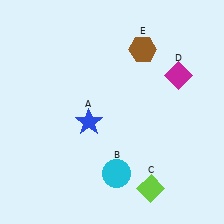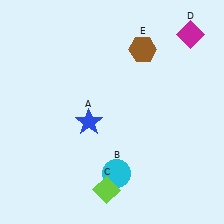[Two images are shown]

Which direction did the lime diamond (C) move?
The lime diamond (C) moved left.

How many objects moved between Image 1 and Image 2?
2 objects moved between the two images.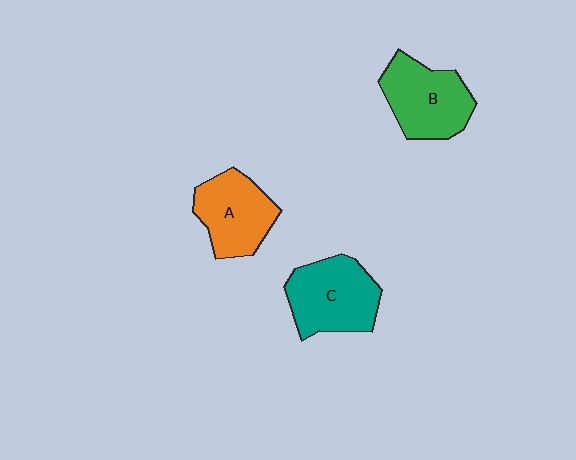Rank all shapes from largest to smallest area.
From largest to smallest: C (teal), B (green), A (orange).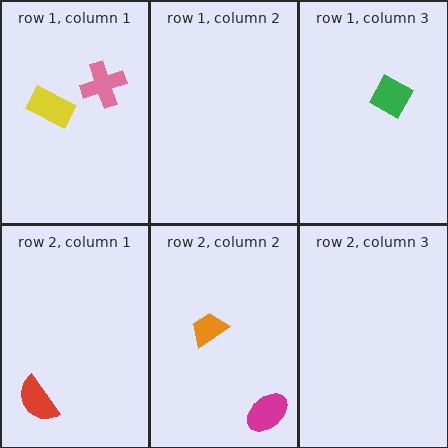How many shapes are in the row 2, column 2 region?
2.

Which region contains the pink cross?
The row 1, column 1 region.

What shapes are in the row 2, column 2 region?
The magenta ellipse, the orange trapezoid.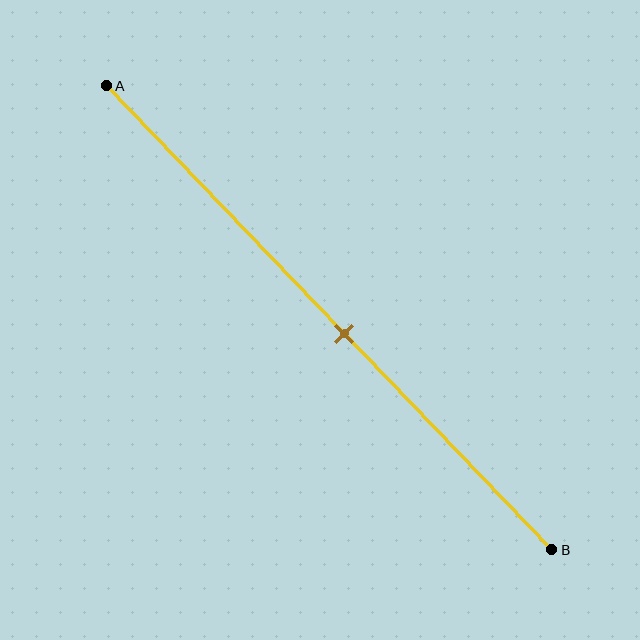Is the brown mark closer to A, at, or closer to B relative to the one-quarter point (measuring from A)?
The brown mark is closer to point B than the one-quarter point of segment AB.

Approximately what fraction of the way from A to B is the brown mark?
The brown mark is approximately 55% of the way from A to B.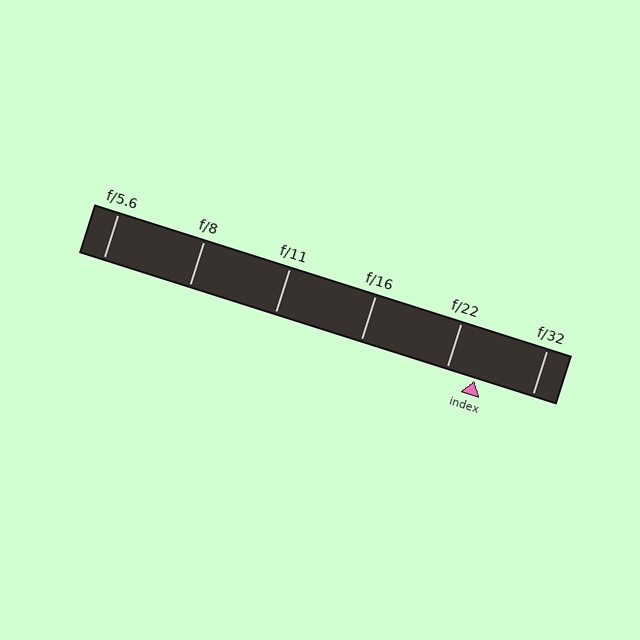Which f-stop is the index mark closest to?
The index mark is closest to f/22.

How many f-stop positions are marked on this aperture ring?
There are 6 f-stop positions marked.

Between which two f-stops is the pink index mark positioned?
The index mark is between f/22 and f/32.